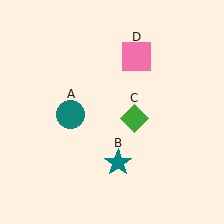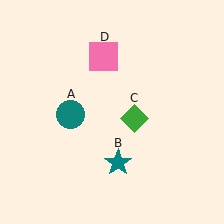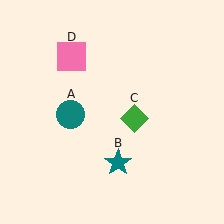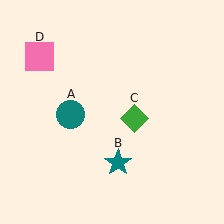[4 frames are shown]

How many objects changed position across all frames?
1 object changed position: pink square (object D).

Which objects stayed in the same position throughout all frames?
Teal circle (object A) and teal star (object B) and green diamond (object C) remained stationary.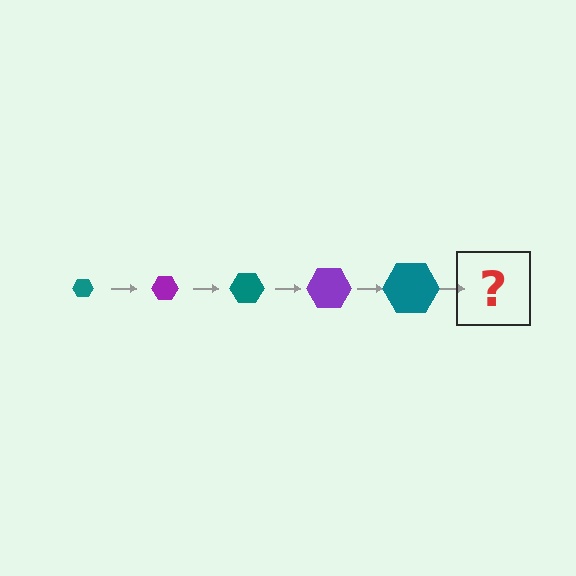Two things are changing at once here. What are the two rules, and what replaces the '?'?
The two rules are that the hexagon grows larger each step and the color cycles through teal and purple. The '?' should be a purple hexagon, larger than the previous one.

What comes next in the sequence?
The next element should be a purple hexagon, larger than the previous one.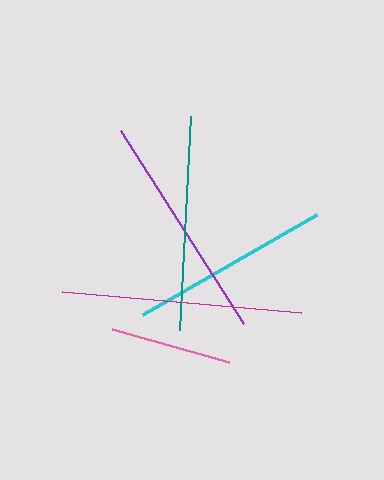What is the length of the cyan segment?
The cyan segment is approximately 200 pixels long.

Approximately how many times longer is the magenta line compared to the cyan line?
The magenta line is approximately 1.2 times the length of the cyan line.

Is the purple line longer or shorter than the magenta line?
The magenta line is longer than the purple line.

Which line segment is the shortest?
The pink line is the shortest at approximately 122 pixels.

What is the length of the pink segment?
The pink segment is approximately 122 pixels long.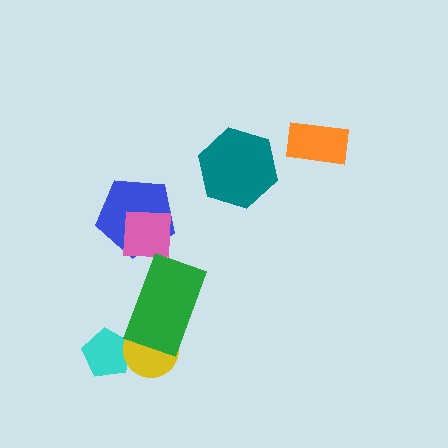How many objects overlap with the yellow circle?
2 objects overlap with the yellow circle.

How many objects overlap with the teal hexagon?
0 objects overlap with the teal hexagon.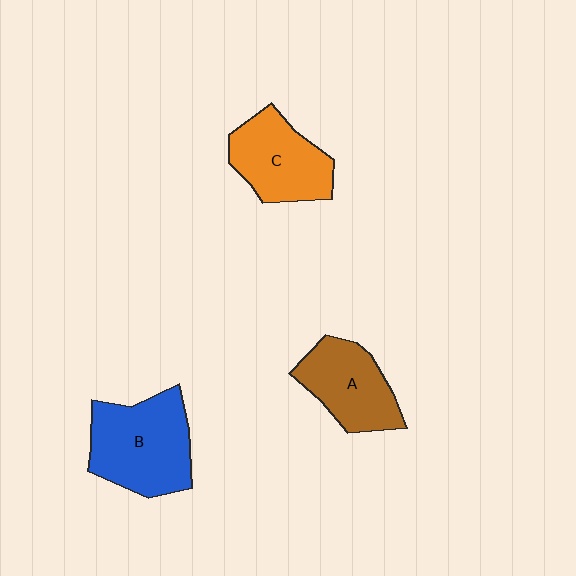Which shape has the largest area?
Shape B (blue).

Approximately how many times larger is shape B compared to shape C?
Approximately 1.3 times.